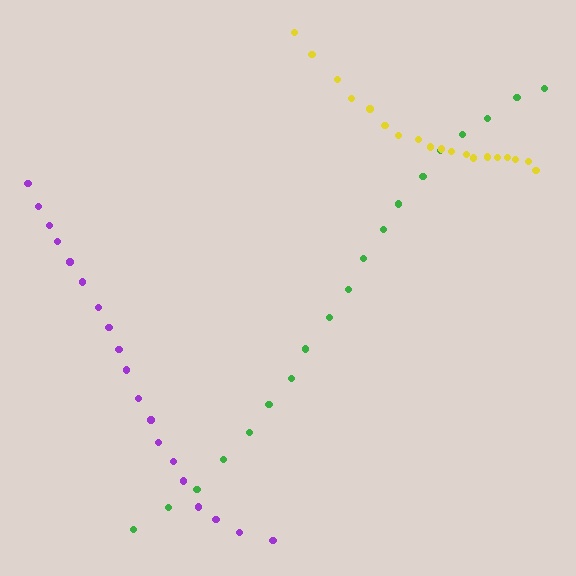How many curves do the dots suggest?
There are 3 distinct paths.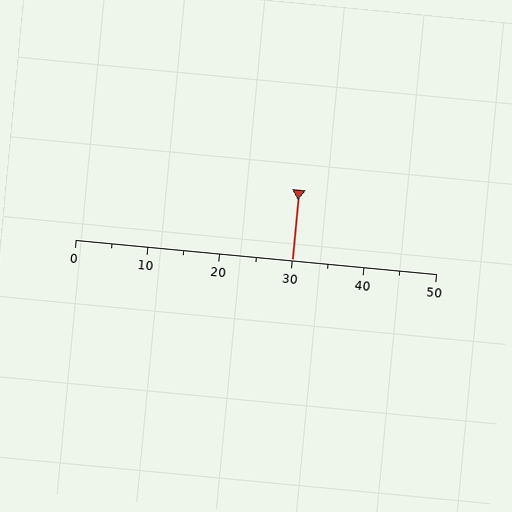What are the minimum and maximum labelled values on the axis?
The axis runs from 0 to 50.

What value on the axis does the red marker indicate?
The marker indicates approximately 30.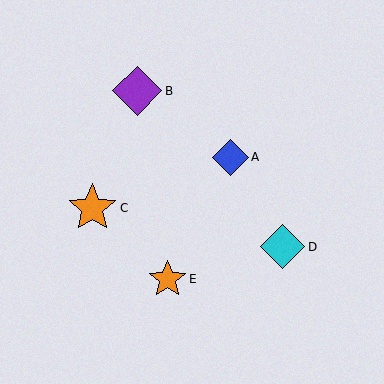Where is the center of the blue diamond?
The center of the blue diamond is at (230, 157).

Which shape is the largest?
The orange star (labeled C) is the largest.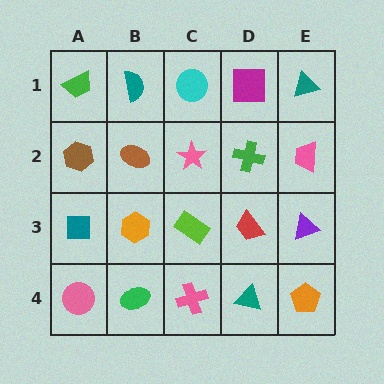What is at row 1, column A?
A green trapezoid.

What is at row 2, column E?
A pink trapezoid.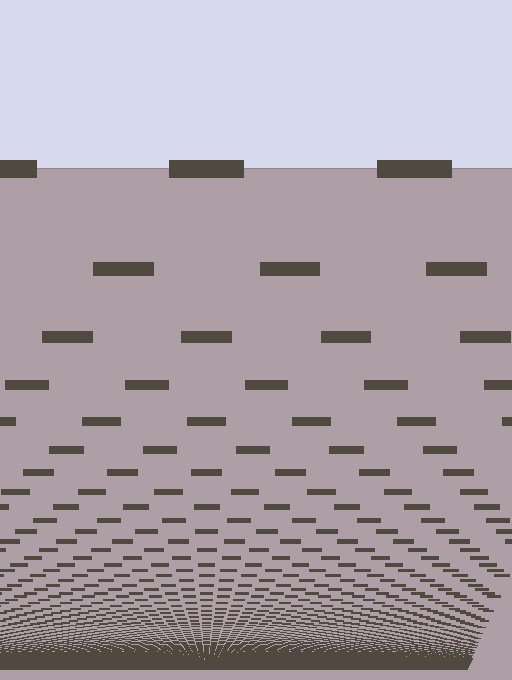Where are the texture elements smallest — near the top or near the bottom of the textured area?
Near the bottom.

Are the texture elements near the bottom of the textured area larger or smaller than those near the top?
Smaller. The gradient is inverted — elements near the bottom are smaller and denser.